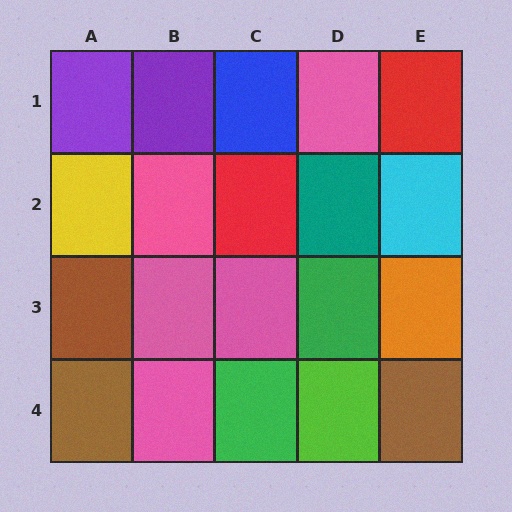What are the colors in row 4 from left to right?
Brown, pink, green, lime, brown.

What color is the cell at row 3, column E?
Orange.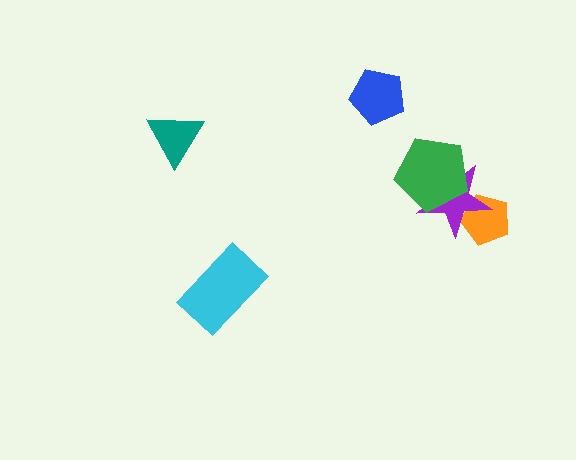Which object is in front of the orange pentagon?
The purple star is in front of the orange pentagon.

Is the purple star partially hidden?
Yes, it is partially covered by another shape.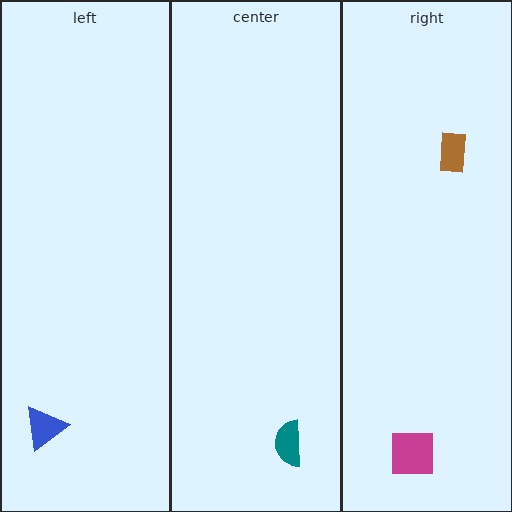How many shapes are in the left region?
1.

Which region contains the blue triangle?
The left region.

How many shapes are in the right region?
2.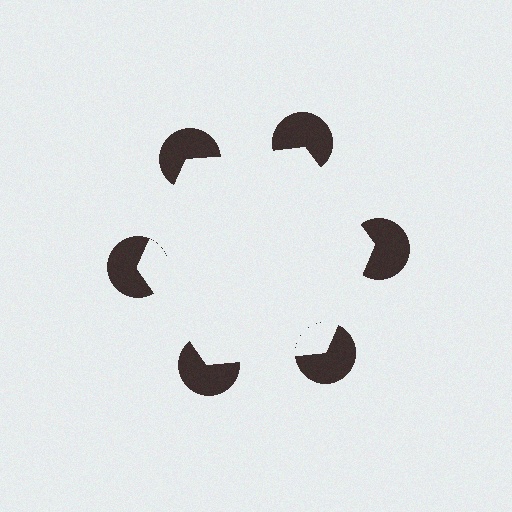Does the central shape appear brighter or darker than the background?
It typically appears slightly brighter than the background, even though no actual brightness change is drawn.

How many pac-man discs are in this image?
There are 6 — one at each vertex of the illusory hexagon.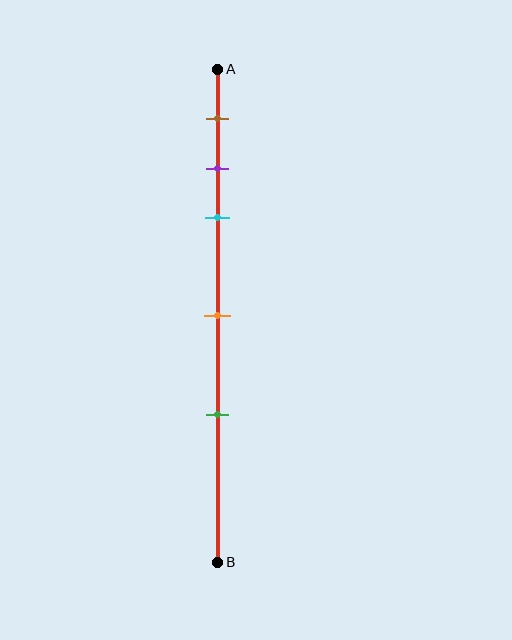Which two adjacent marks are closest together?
The purple and cyan marks are the closest adjacent pair.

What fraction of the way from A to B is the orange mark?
The orange mark is approximately 50% (0.5) of the way from A to B.